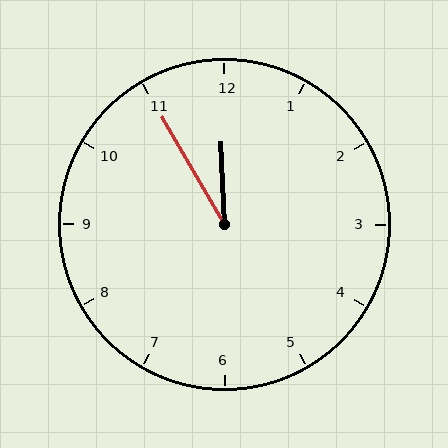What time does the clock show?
11:55.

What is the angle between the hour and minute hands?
Approximately 28 degrees.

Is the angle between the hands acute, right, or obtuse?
It is acute.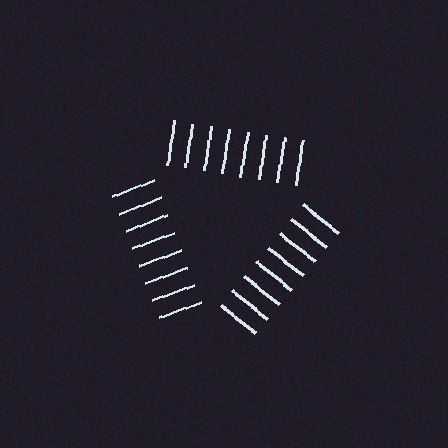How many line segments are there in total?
24 — 8 along each of the 3 edges.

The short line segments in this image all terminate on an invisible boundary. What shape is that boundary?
An illusory triangle — the line segments terminate on its edges but no continuous stroke is drawn.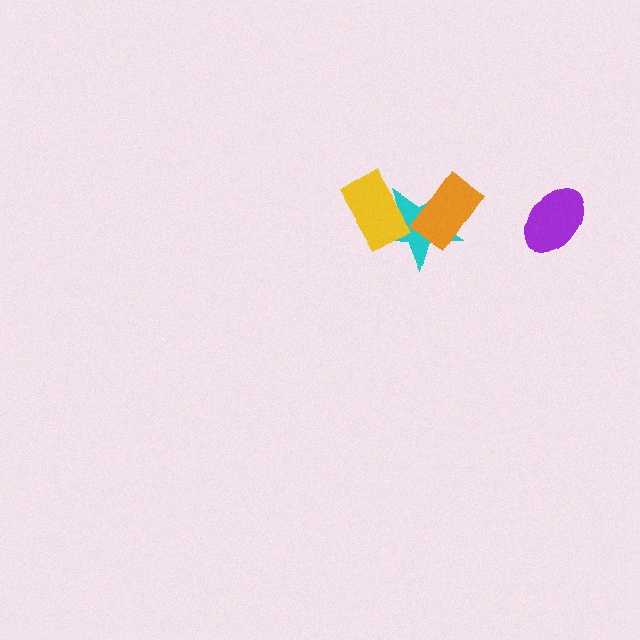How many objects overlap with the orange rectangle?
1 object overlaps with the orange rectangle.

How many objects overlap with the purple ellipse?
0 objects overlap with the purple ellipse.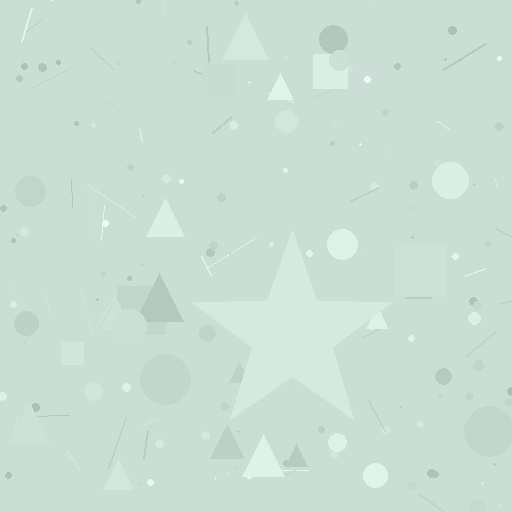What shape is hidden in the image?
A star is hidden in the image.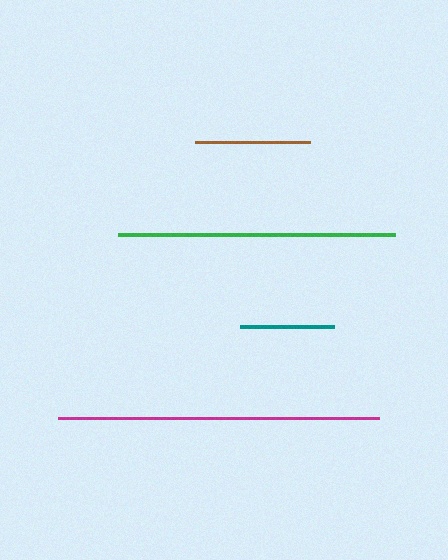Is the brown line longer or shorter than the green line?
The green line is longer than the brown line.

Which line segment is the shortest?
The teal line is the shortest at approximately 94 pixels.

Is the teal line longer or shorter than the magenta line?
The magenta line is longer than the teal line.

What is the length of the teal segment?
The teal segment is approximately 94 pixels long.